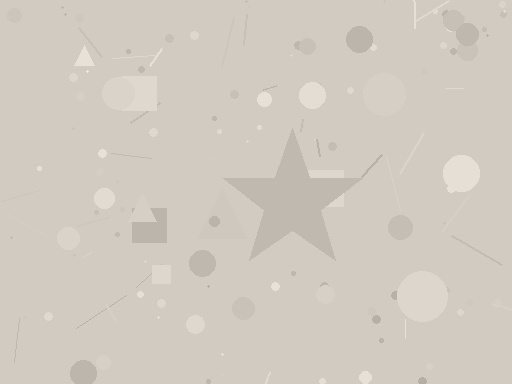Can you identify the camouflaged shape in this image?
The camouflaged shape is a star.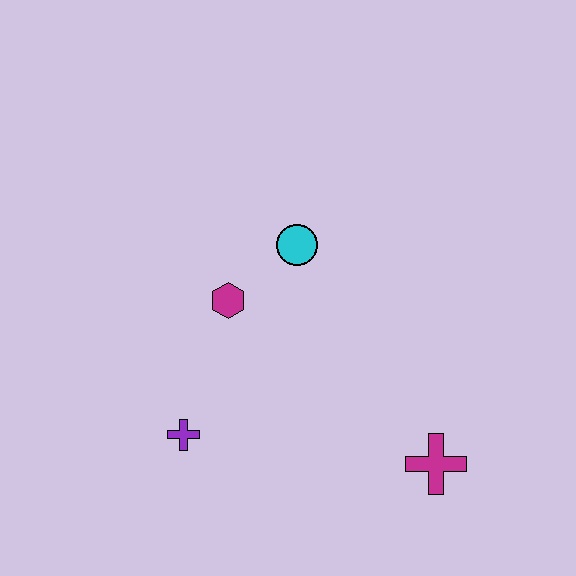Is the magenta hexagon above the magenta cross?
Yes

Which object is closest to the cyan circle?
The magenta hexagon is closest to the cyan circle.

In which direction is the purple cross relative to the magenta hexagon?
The purple cross is below the magenta hexagon.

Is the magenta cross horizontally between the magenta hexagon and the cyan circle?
No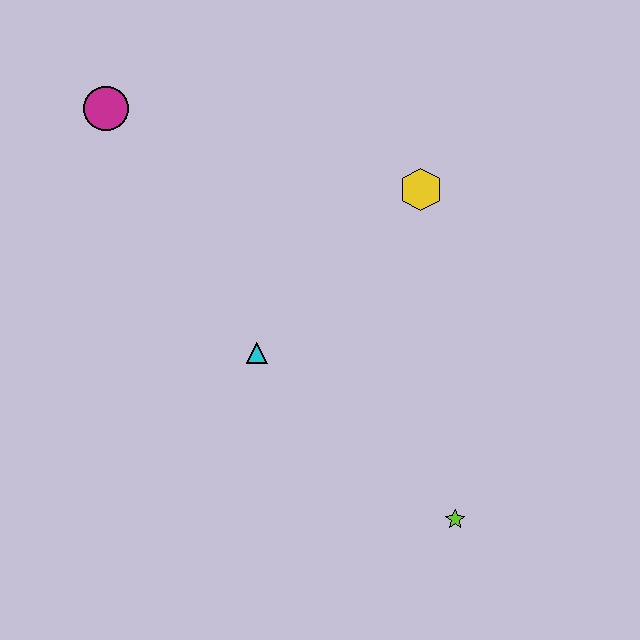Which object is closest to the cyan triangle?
The yellow hexagon is closest to the cyan triangle.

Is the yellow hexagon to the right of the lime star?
No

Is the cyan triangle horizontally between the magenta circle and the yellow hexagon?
Yes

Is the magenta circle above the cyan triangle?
Yes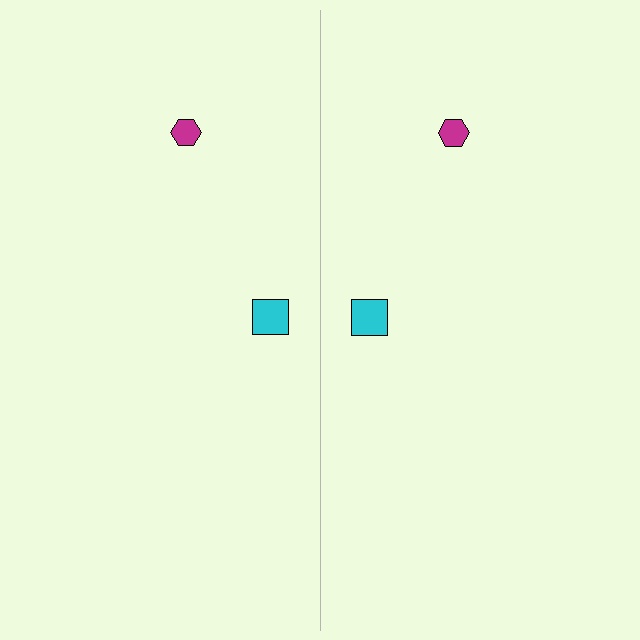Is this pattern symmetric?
Yes, this pattern has bilateral (reflection) symmetry.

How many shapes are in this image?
There are 4 shapes in this image.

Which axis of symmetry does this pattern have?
The pattern has a vertical axis of symmetry running through the center of the image.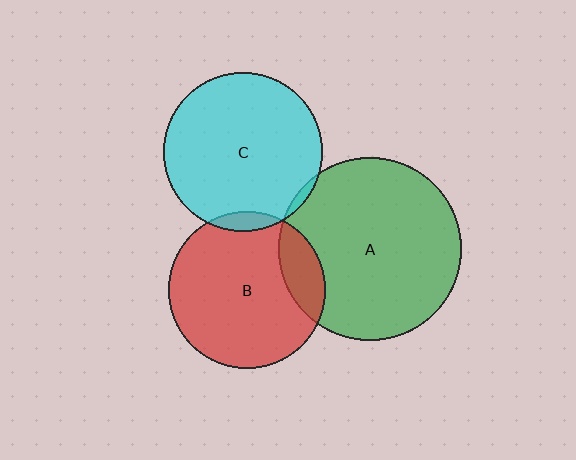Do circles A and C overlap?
Yes.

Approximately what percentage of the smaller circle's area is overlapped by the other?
Approximately 5%.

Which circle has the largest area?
Circle A (green).